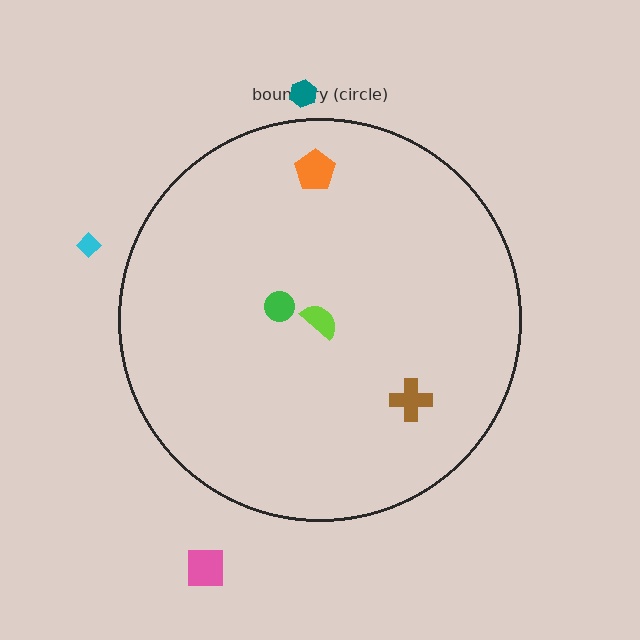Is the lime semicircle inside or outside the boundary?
Inside.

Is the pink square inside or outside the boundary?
Outside.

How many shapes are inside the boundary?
4 inside, 3 outside.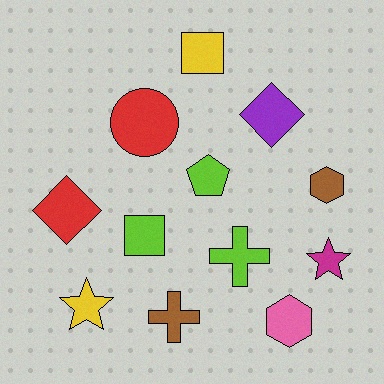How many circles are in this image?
There is 1 circle.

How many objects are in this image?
There are 12 objects.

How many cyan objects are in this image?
There are no cyan objects.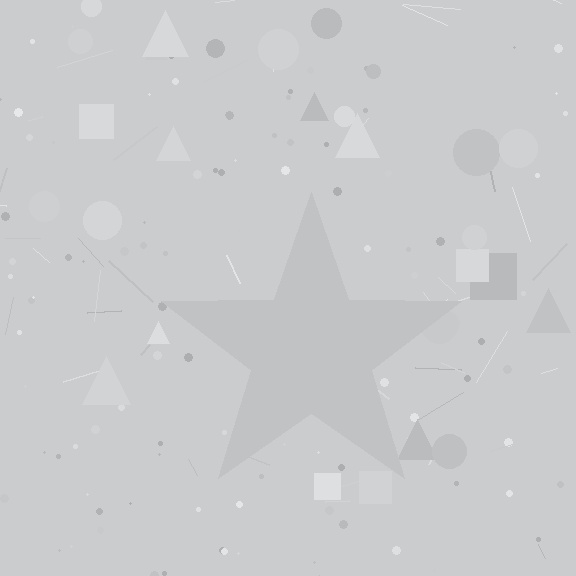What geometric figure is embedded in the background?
A star is embedded in the background.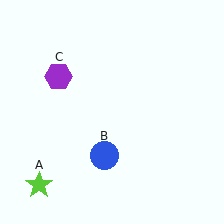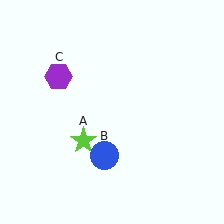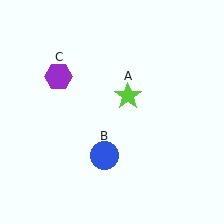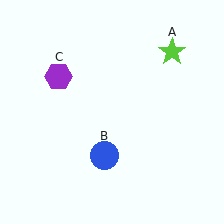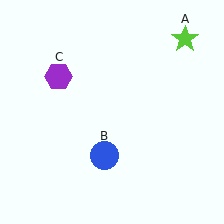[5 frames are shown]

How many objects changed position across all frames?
1 object changed position: lime star (object A).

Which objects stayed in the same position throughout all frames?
Blue circle (object B) and purple hexagon (object C) remained stationary.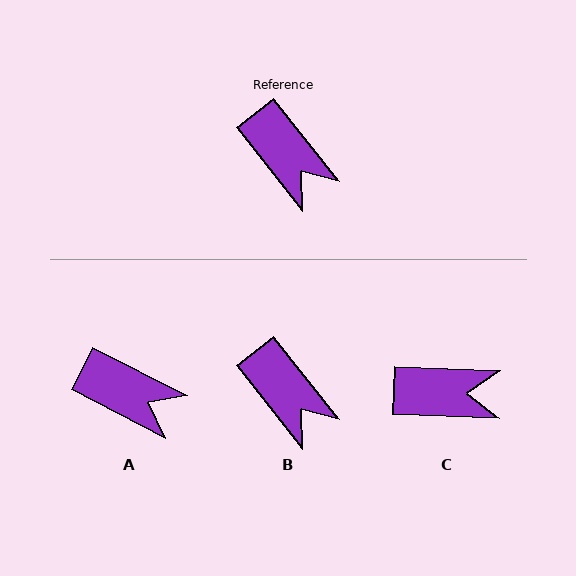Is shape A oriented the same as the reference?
No, it is off by about 25 degrees.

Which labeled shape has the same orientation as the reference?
B.